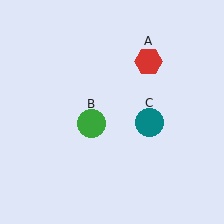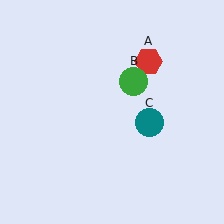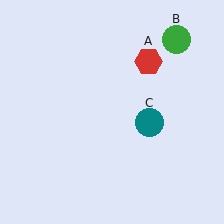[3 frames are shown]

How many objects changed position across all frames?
1 object changed position: green circle (object B).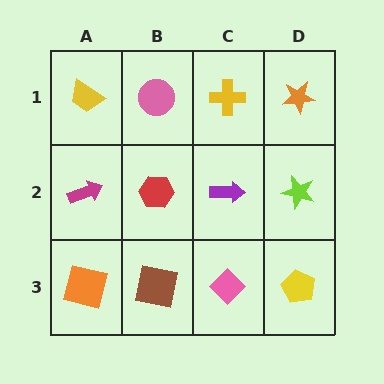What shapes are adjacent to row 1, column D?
A lime star (row 2, column D), a yellow cross (row 1, column C).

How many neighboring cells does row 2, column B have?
4.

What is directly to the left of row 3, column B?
An orange square.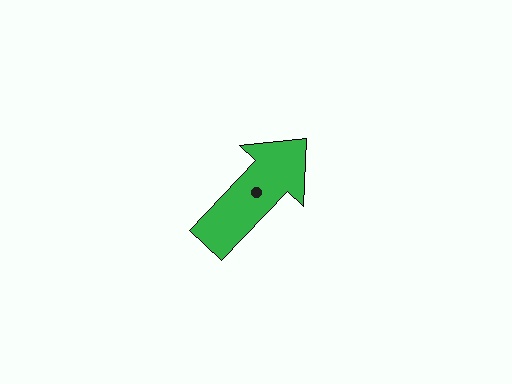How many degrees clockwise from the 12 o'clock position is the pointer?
Approximately 44 degrees.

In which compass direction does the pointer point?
Northeast.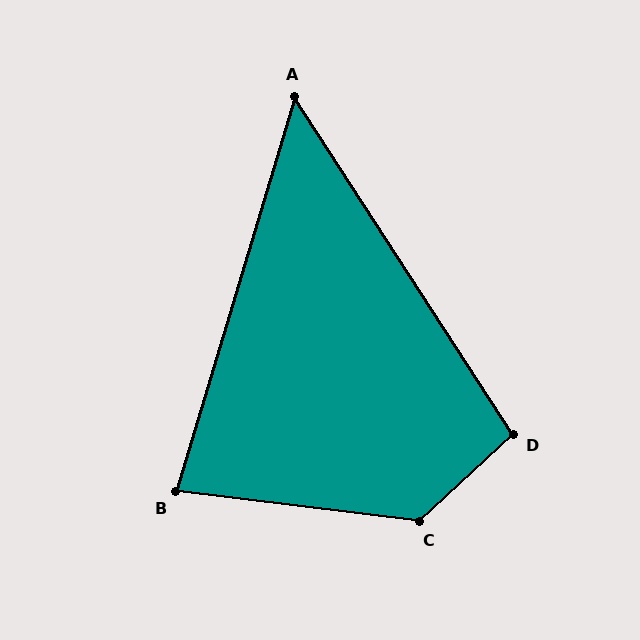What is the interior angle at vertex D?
Approximately 100 degrees (obtuse).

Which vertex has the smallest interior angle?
A, at approximately 50 degrees.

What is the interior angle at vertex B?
Approximately 80 degrees (acute).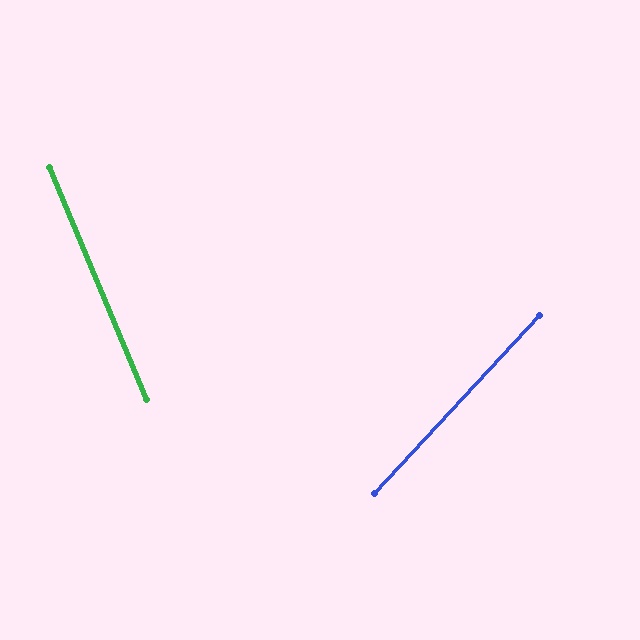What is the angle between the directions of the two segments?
Approximately 65 degrees.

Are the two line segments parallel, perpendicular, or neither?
Neither parallel nor perpendicular — they differ by about 65°.